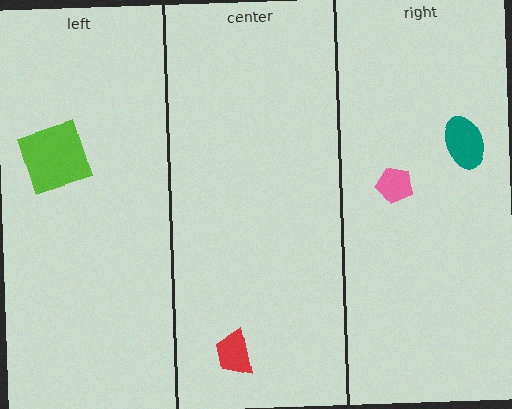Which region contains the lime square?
The left region.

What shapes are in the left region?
The lime square.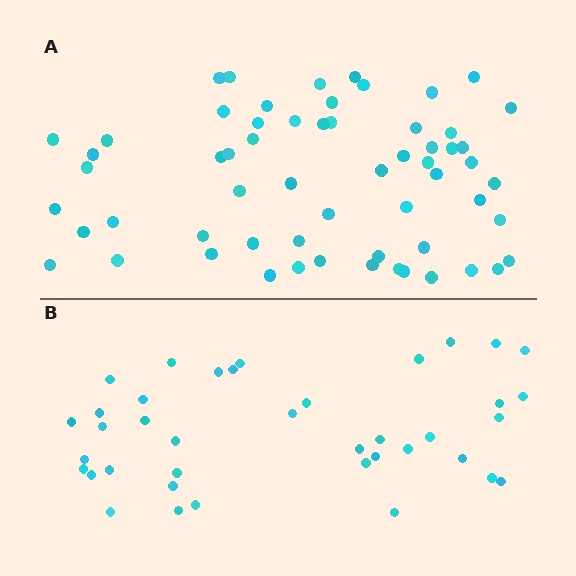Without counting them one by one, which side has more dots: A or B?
Region A (the top region) has more dots.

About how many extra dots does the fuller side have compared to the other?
Region A has approximately 20 more dots than region B.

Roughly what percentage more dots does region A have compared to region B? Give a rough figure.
About 55% more.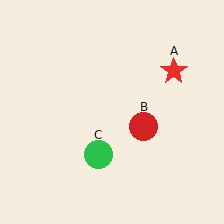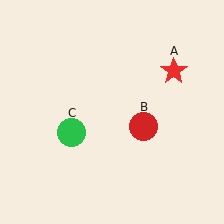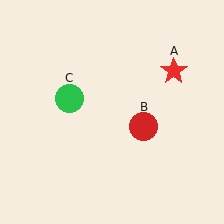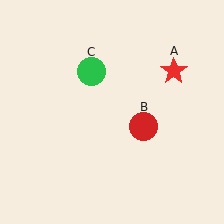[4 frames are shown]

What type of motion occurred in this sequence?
The green circle (object C) rotated clockwise around the center of the scene.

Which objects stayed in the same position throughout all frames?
Red star (object A) and red circle (object B) remained stationary.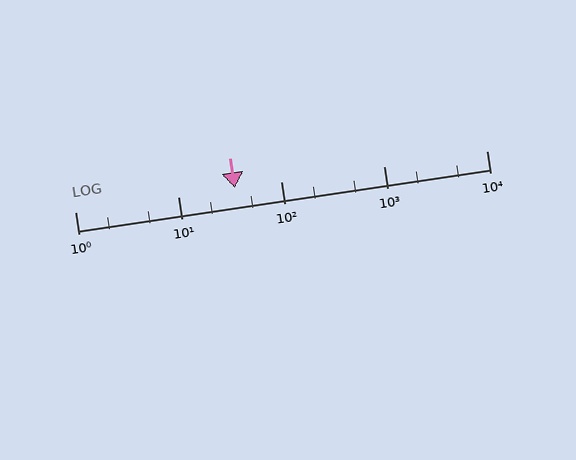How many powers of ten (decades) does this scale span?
The scale spans 4 decades, from 1 to 10000.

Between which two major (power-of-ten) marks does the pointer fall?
The pointer is between 10 and 100.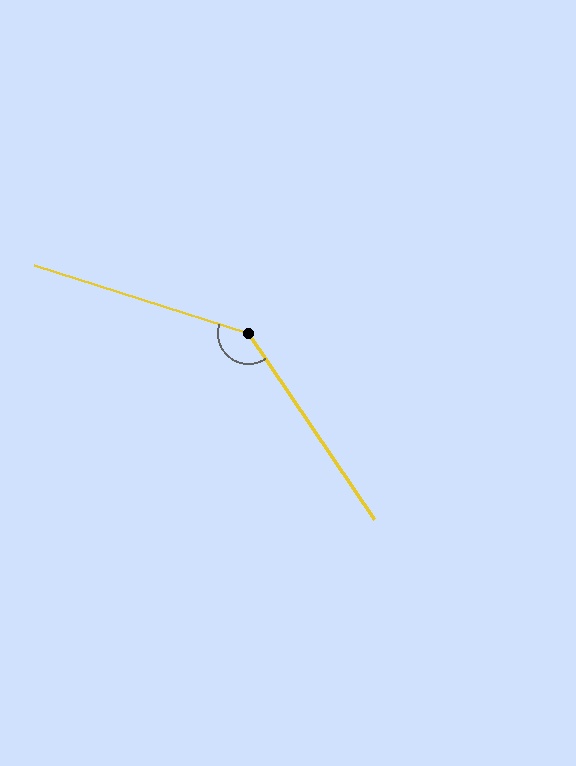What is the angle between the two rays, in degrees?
Approximately 142 degrees.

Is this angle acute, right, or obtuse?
It is obtuse.